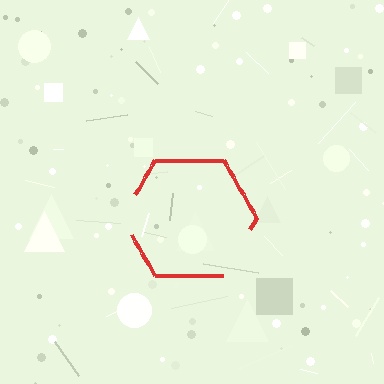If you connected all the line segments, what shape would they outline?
They would outline a hexagon.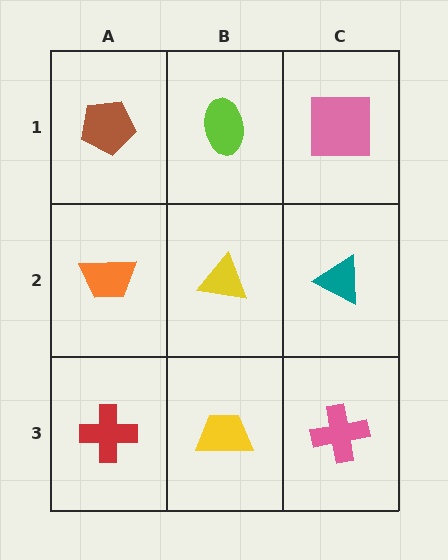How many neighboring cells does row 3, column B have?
3.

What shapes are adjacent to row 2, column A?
A brown pentagon (row 1, column A), a red cross (row 3, column A), a yellow triangle (row 2, column B).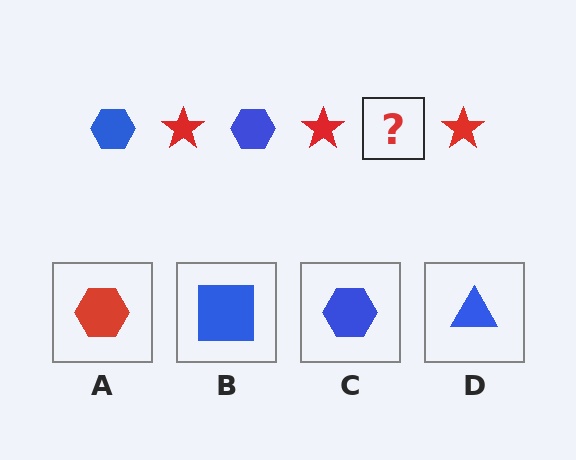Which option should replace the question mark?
Option C.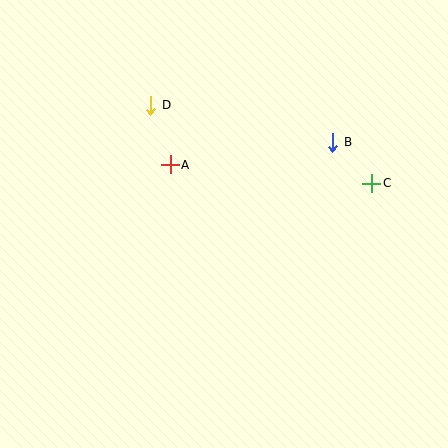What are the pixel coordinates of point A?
Point A is at (170, 165).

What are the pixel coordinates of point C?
Point C is at (372, 183).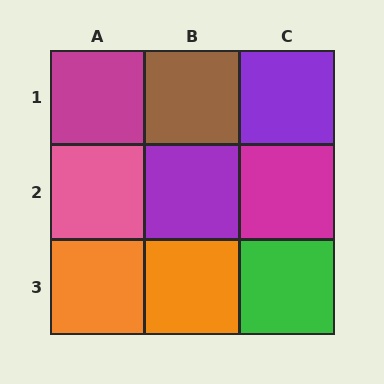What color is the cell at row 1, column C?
Purple.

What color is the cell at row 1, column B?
Brown.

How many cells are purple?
2 cells are purple.